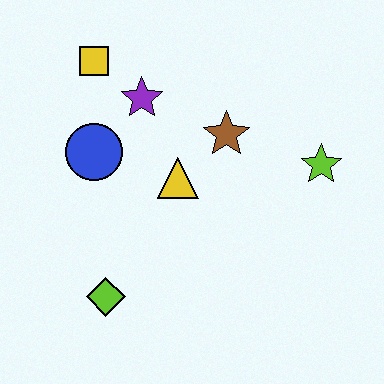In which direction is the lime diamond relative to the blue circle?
The lime diamond is below the blue circle.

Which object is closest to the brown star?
The yellow triangle is closest to the brown star.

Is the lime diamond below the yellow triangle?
Yes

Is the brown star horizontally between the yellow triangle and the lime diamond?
No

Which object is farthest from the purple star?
The lime diamond is farthest from the purple star.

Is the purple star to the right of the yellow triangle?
No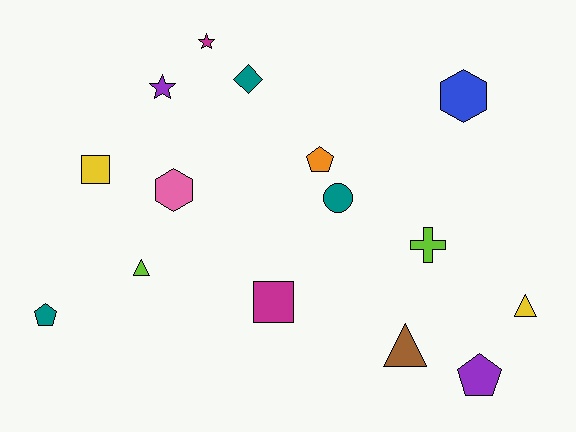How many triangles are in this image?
There are 3 triangles.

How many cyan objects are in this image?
There are no cyan objects.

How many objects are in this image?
There are 15 objects.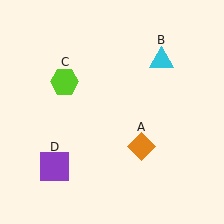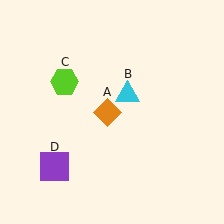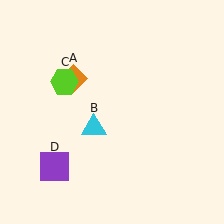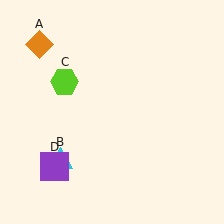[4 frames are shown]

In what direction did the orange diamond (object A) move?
The orange diamond (object A) moved up and to the left.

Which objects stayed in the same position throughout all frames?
Lime hexagon (object C) and purple square (object D) remained stationary.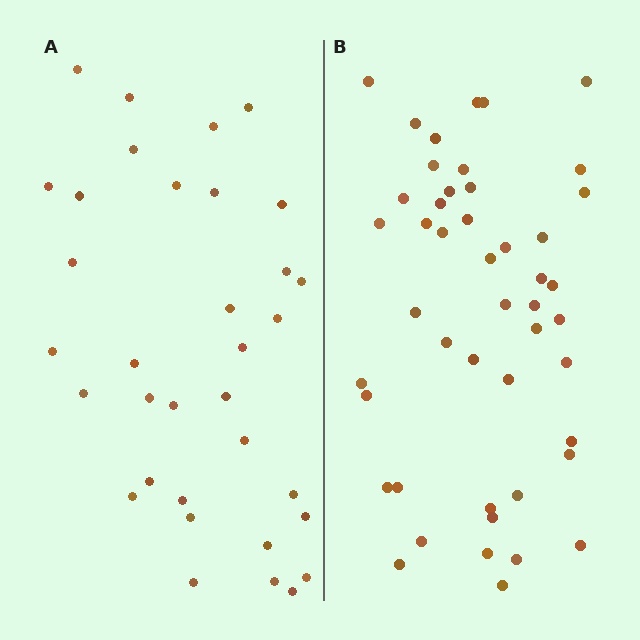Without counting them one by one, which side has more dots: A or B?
Region B (the right region) has more dots.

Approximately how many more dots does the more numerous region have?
Region B has approximately 15 more dots than region A.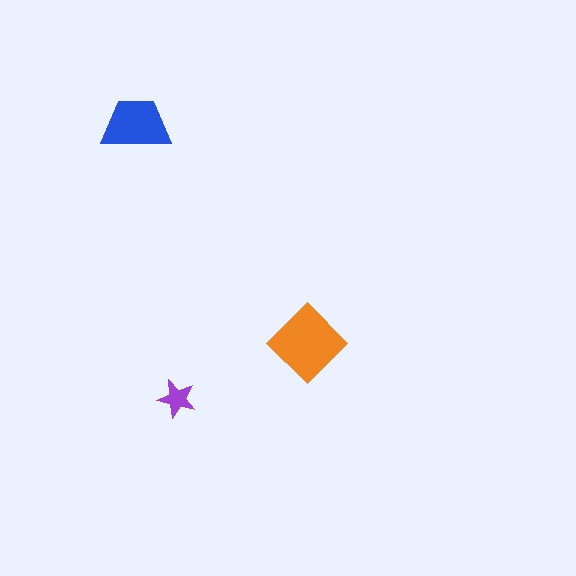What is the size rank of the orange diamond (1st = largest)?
1st.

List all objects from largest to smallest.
The orange diamond, the blue trapezoid, the purple star.